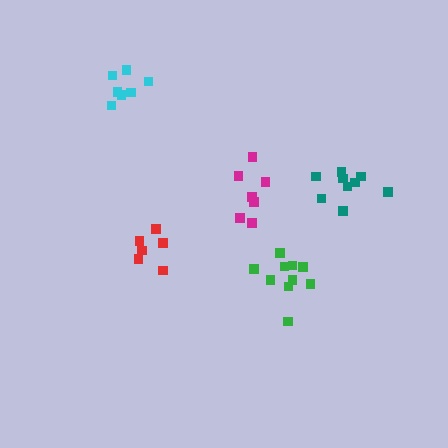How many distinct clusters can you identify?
There are 5 distinct clusters.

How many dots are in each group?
Group 1: 7 dots, Group 2: 7 dots, Group 3: 7 dots, Group 4: 10 dots, Group 5: 9 dots (40 total).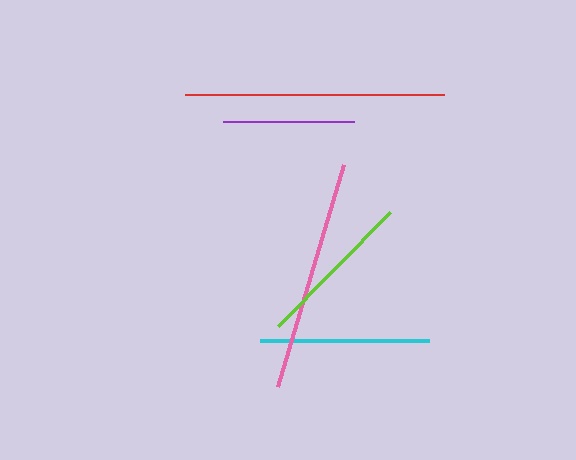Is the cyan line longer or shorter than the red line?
The red line is longer than the cyan line.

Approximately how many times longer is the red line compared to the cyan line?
The red line is approximately 1.5 times the length of the cyan line.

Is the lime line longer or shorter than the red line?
The red line is longer than the lime line.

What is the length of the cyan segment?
The cyan segment is approximately 169 pixels long.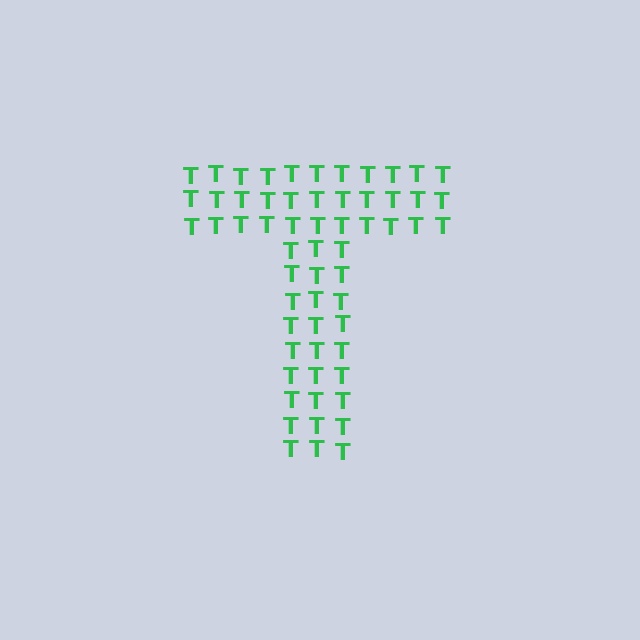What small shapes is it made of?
It is made of small letter T's.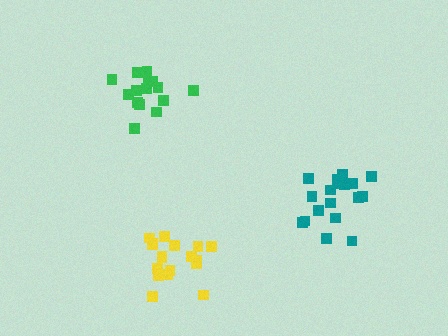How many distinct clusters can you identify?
There are 3 distinct clusters.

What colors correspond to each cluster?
The clusters are colored: teal, yellow, green.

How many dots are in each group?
Group 1: 18 dots, Group 2: 18 dots, Group 3: 15 dots (51 total).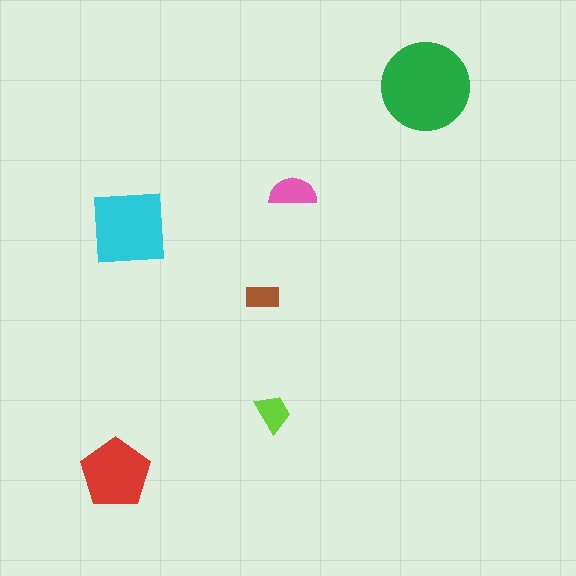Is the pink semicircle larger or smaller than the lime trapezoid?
Larger.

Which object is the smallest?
The brown rectangle.